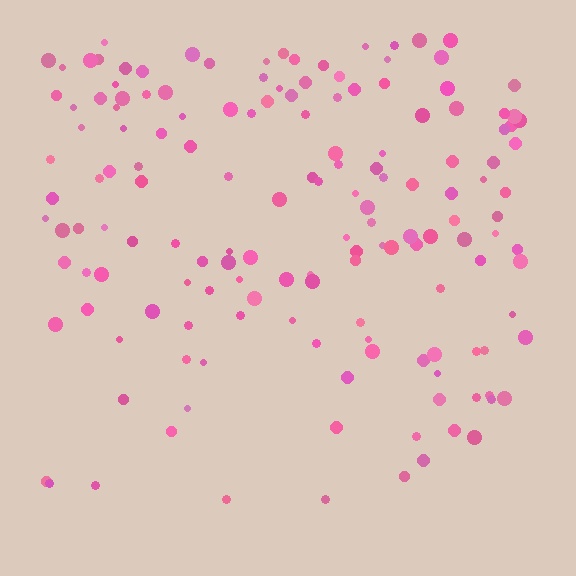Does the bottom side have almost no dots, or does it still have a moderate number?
Still a moderate number, just noticeably fewer than the top.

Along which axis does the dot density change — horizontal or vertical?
Vertical.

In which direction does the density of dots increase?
From bottom to top, with the top side densest.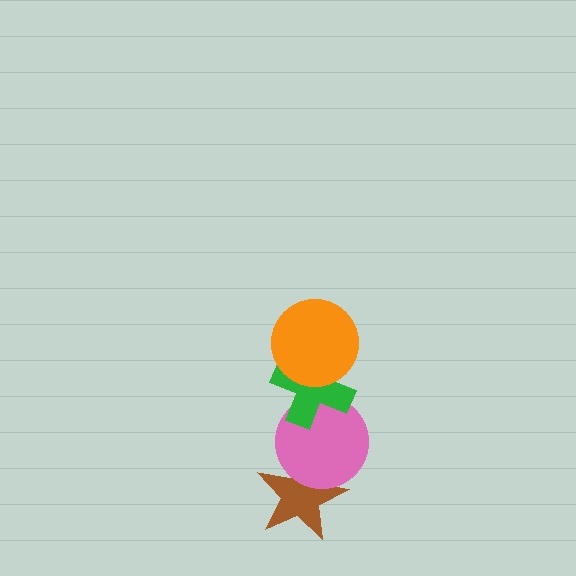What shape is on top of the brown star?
The pink circle is on top of the brown star.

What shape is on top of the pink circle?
The green cross is on top of the pink circle.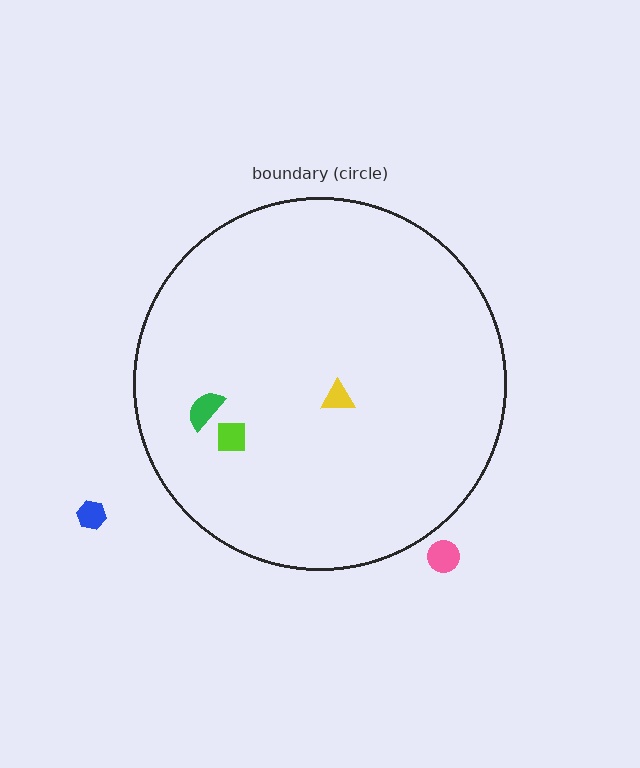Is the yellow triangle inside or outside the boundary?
Inside.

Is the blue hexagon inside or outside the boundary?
Outside.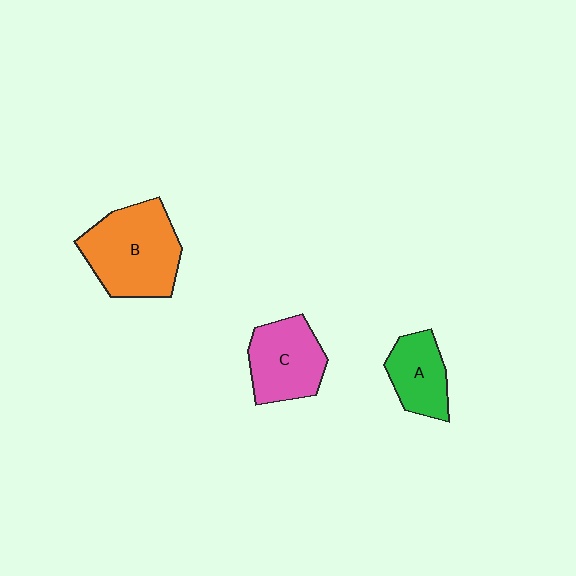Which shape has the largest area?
Shape B (orange).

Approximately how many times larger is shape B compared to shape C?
Approximately 1.4 times.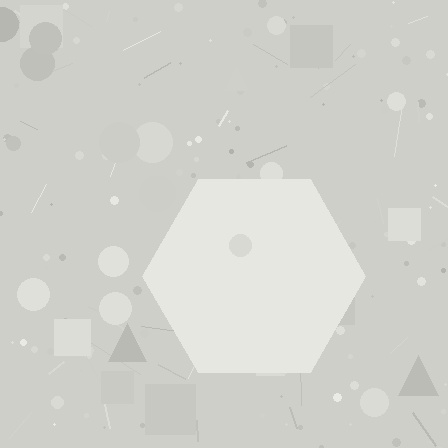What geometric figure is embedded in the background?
A hexagon is embedded in the background.